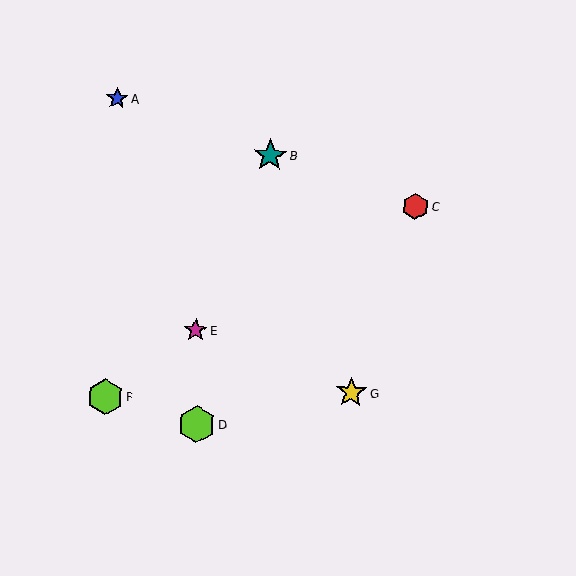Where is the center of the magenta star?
The center of the magenta star is at (195, 330).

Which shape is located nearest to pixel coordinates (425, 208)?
The red hexagon (labeled C) at (415, 207) is nearest to that location.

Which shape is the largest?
The lime hexagon (labeled D) is the largest.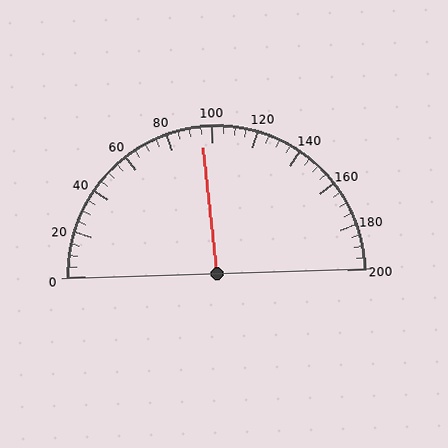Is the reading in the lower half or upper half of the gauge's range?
The reading is in the lower half of the range (0 to 200).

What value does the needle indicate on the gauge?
The needle indicates approximately 95.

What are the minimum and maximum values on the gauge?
The gauge ranges from 0 to 200.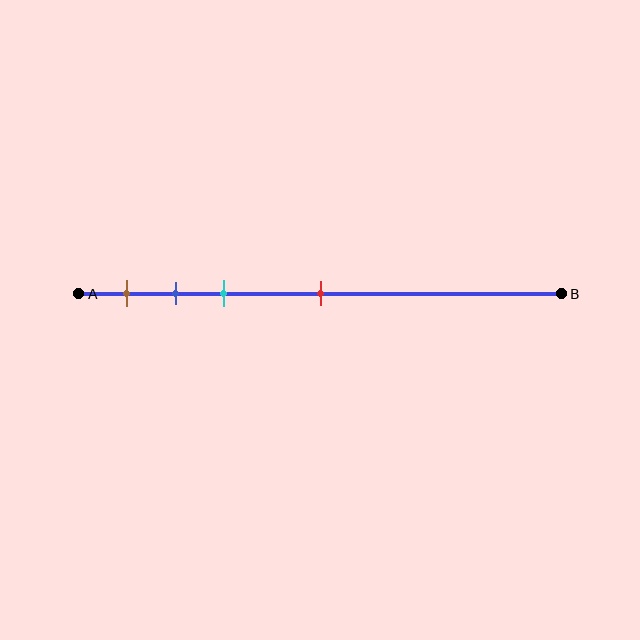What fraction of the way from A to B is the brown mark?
The brown mark is approximately 10% (0.1) of the way from A to B.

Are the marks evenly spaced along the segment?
No, the marks are not evenly spaced.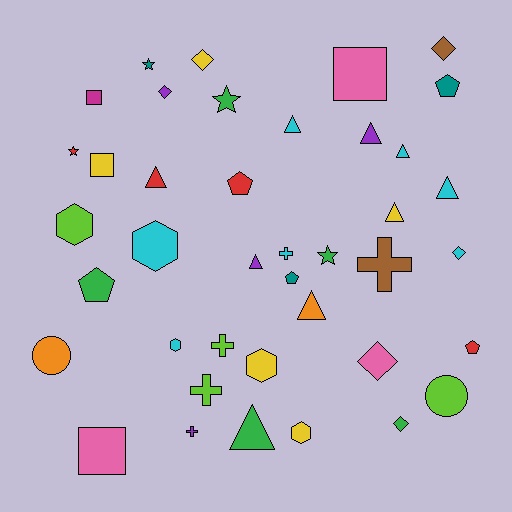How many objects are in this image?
There are 40 objects.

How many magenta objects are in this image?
There is 1 magenta object.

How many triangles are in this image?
There are 9 triangles.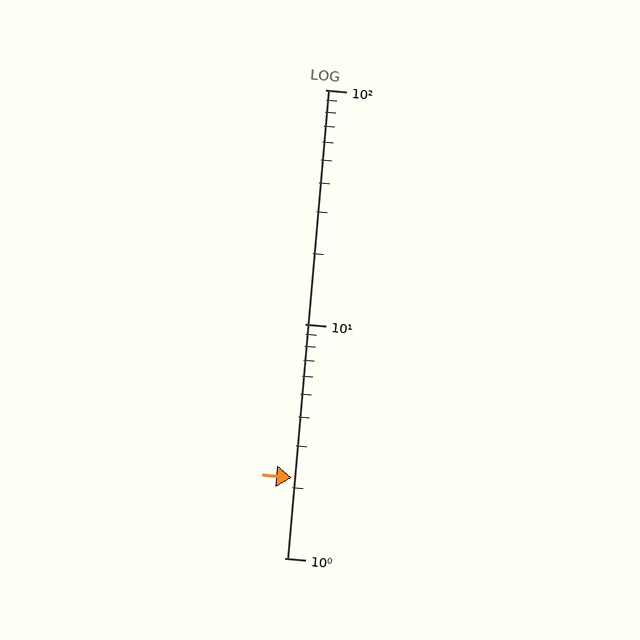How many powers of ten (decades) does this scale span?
The scale spans 2 decades, from 1 to 100.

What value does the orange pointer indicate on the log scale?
The pointer indicates approximately 2.2.